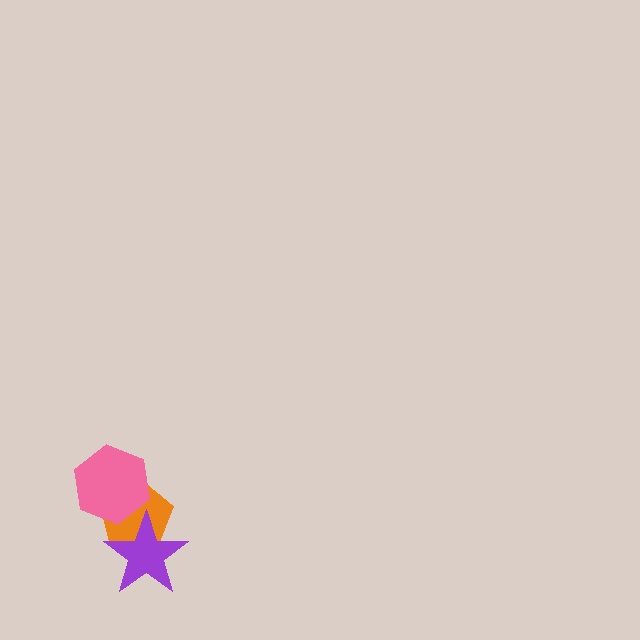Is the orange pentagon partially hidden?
Yes, it is partially covered by another shape.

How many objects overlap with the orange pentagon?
2 objects overlap with the orange pentagon.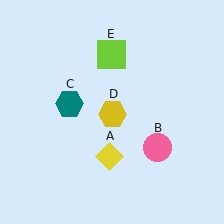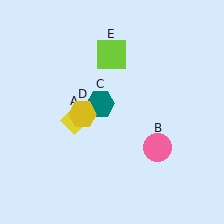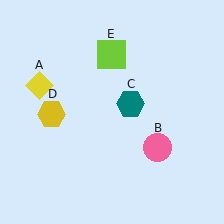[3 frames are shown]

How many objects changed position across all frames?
3 objects changed position: yellow diamond (object A), teal hexagon (object C), yellow hexagon (object D).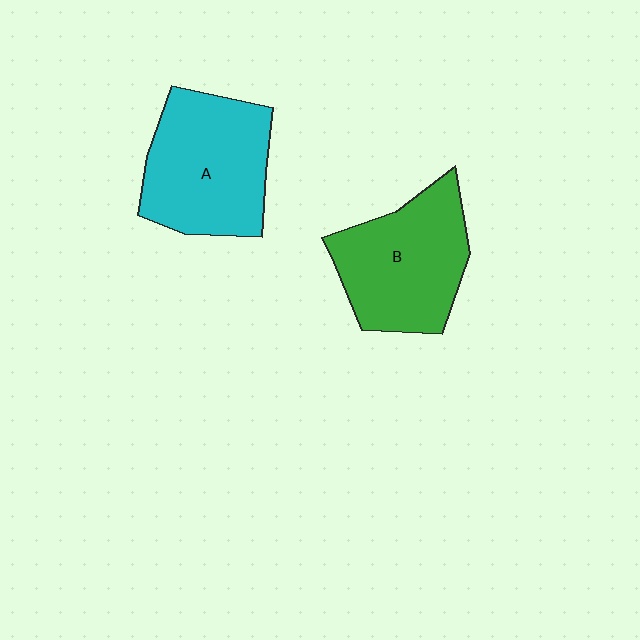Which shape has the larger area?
Shape A (cyan).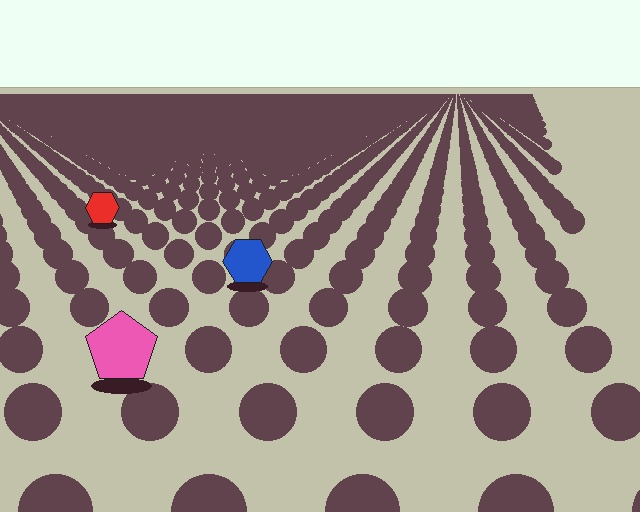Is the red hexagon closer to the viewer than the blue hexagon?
No. The blue hexagon is closer — you can tell from the texture gradient: the ground texture is coarser near it.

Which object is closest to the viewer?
The pink pentagon is closest. The texture marks near it are larger and more spread out.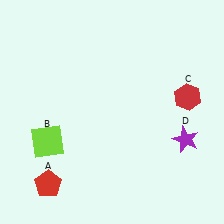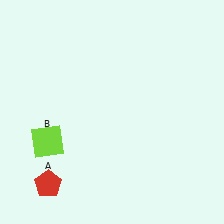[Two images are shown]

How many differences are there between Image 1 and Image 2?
There are 2 differences between the two images.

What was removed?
The purple star (D), the red hexagon (C) were removed in Image 2.